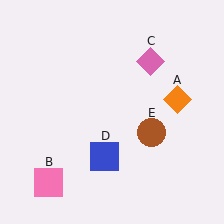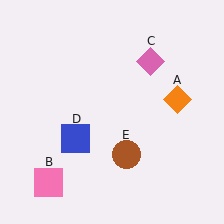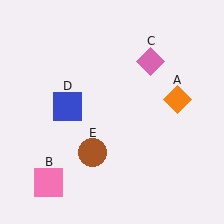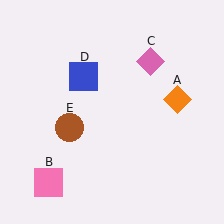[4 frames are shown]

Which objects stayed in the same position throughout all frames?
Orange diamond (object A) and pink square (object B) and pink diamond (object C) remained stationary.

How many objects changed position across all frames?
2 objects changed position: blue square (object D), brown circle (object E).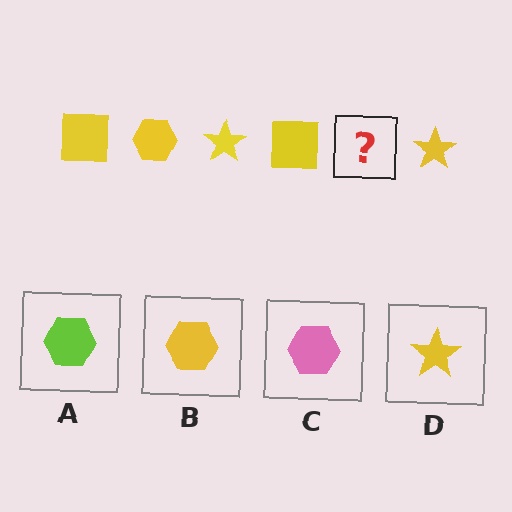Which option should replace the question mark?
Option B.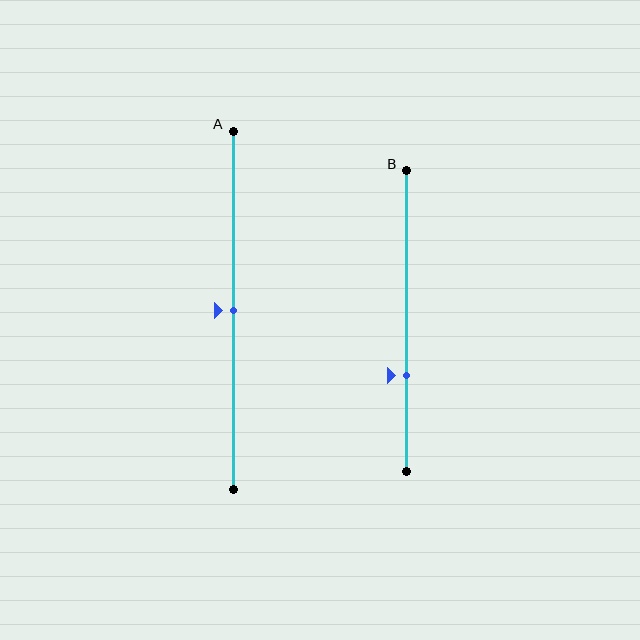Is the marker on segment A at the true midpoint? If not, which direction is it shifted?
Yes, the marker on segment A is at the true midpoint.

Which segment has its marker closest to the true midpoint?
Segment A has its marker closest to the true midpoint.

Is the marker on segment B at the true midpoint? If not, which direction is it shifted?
No, the marker on segment B is shifted downward by about 18% of the segment length.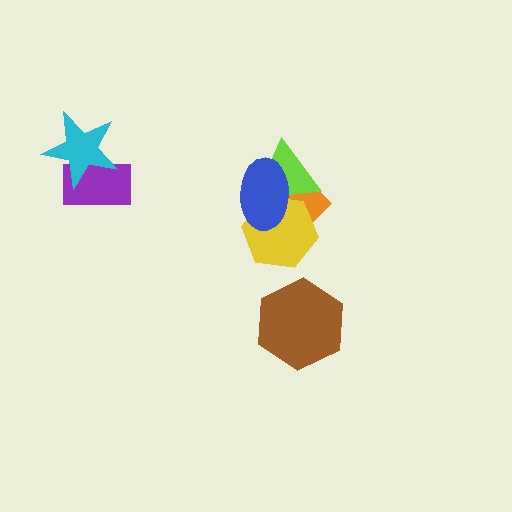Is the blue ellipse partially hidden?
No, no other shape covers it.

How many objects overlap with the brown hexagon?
0 objects overlap with the brown hexagon.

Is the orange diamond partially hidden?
Yes, it is partially covered by another shape.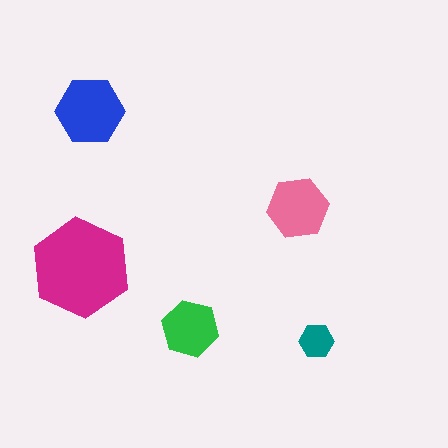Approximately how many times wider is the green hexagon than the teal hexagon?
About 1.5 times wider.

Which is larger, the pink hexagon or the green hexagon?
The pink one.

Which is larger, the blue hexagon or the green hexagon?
The blue one.